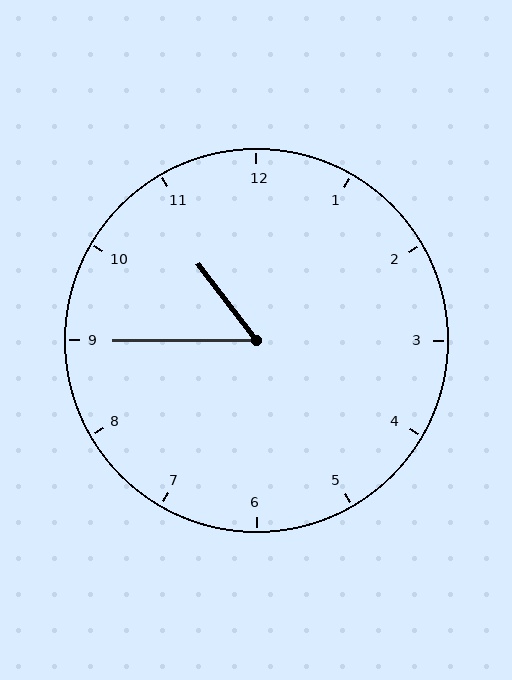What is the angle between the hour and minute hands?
Approximately 52 degrees.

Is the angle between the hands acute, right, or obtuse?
It is acute.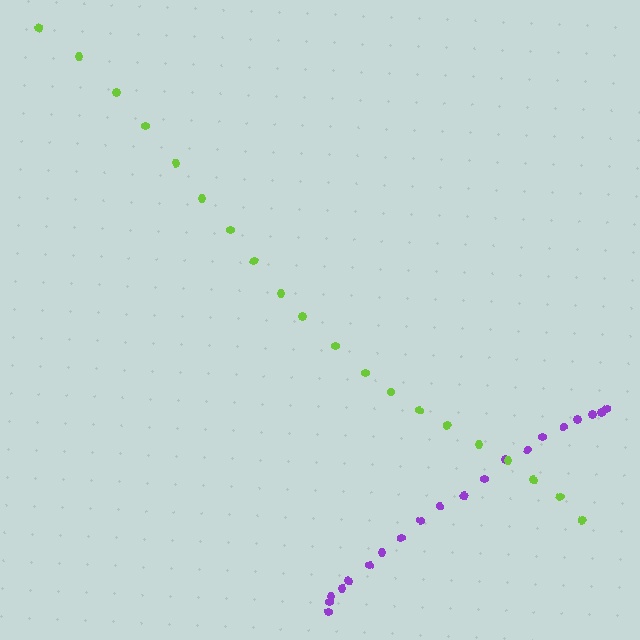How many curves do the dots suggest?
There are 2 distinct paths.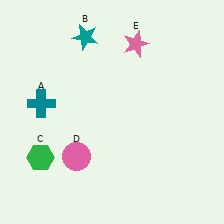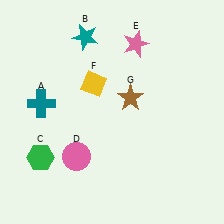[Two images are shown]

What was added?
A yellow diamond (F), a brown star (G) were added in Image 2.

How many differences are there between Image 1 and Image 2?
There are 2 differences between the two images.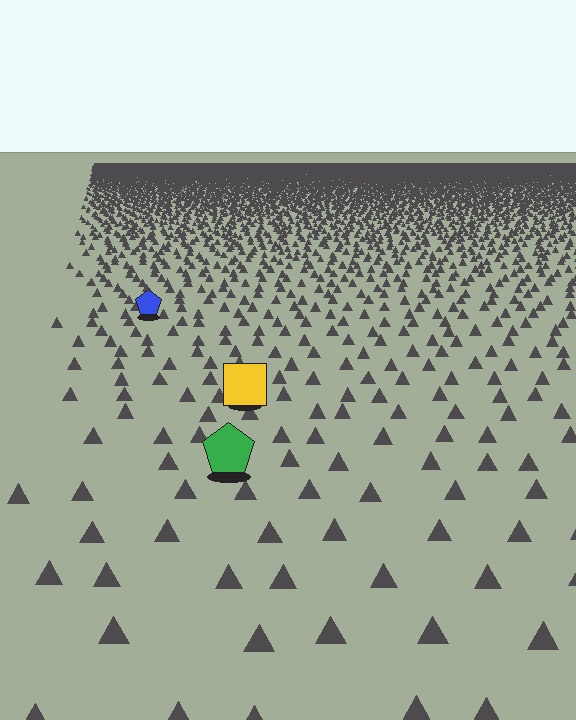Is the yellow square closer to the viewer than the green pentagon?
No. The green pentagon is closer — you can tell from the texture gradient: the ground texture is coarser near it.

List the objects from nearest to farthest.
From nearest to farthest: the green pentagon, the yellow square, the blue pentagon.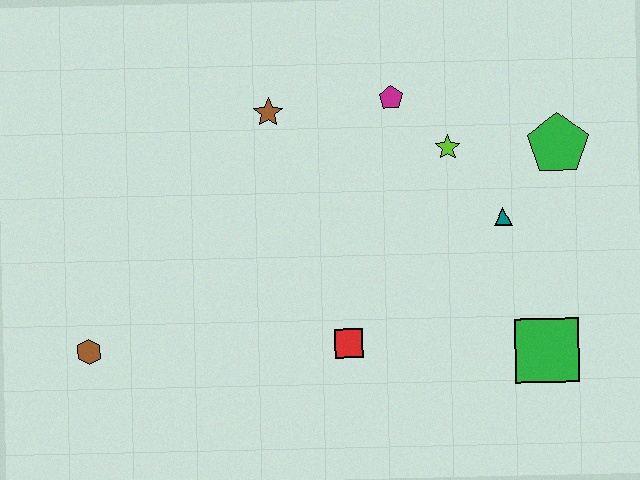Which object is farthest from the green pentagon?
The brown hexagon is farthest from the green pentagon.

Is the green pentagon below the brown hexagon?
No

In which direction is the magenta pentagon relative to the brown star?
The magenta pentagon is to the right of the brown star.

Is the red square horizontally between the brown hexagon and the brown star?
No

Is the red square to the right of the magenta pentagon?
No